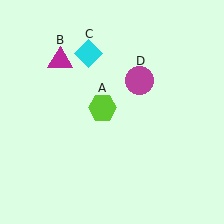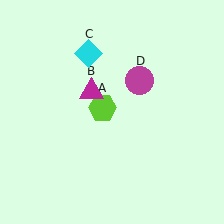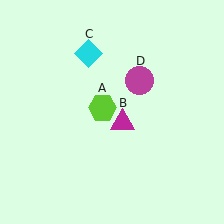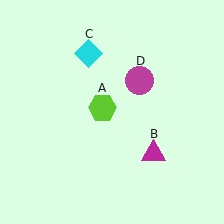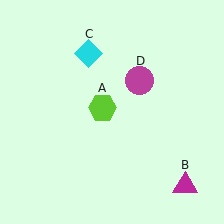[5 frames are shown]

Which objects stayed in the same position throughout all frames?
Lime hexagon (object A) and cyan diamond (object C) and magenta circle (object D) remained stationary.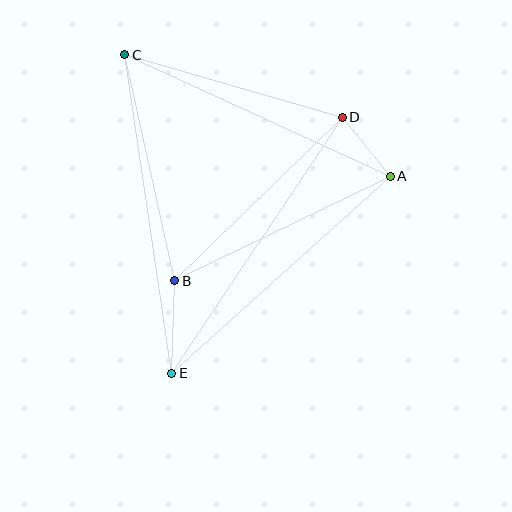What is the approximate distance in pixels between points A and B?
The distance between A and B is approximately 239 pixels.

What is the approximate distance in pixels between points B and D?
The distance between B and D is approximately 234 pixels.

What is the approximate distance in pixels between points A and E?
The distance between A and E is approximately 294 pixels.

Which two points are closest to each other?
Points A and D are closest to each other.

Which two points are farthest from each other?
Points C and E are farthest from each other.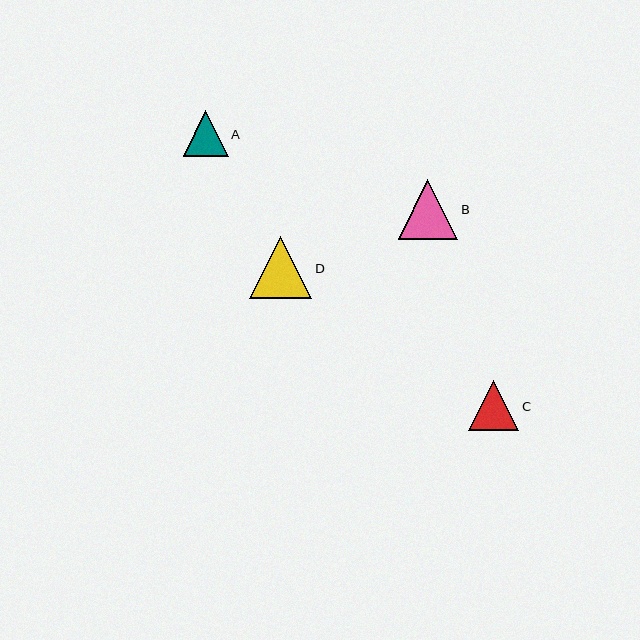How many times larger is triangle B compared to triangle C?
Triangle B is approximately 1.2 times the size of triangle C.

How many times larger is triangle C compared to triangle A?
Triangle C is approximately 1.1 times the size of triangle A.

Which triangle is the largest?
Triangle D is the largest with a size of approximately 63 pixels.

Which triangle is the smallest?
Triangle A is the smallest with a size of approximately 45 pixels.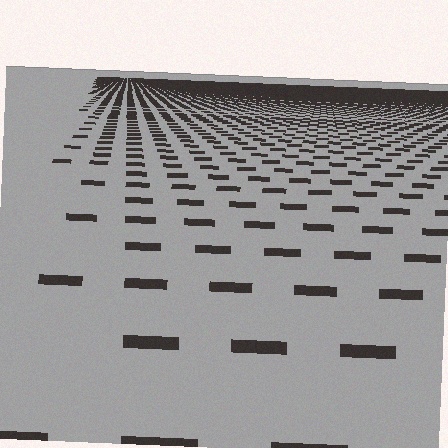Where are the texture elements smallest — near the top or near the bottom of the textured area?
Near the top.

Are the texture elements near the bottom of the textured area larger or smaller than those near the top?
Larger. Near the bottom, elements are closer to the viewer and appear at a bigger on-screen size.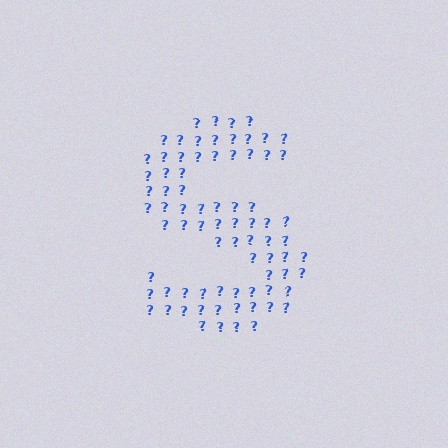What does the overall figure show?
The overall figure shows the letter S.